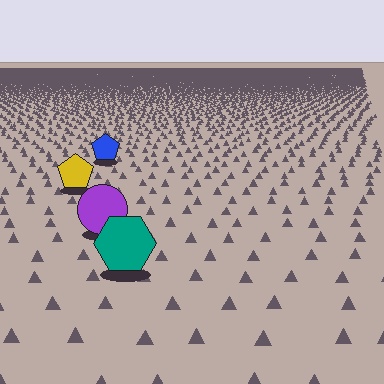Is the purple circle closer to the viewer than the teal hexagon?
No. The teal hexagon is closer — you can tell from the texture gradient: the ground texture is coarser near it.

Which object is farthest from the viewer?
The blue pentagon is farthest from the viewer. It appears smaller and the ground texture around it is denser.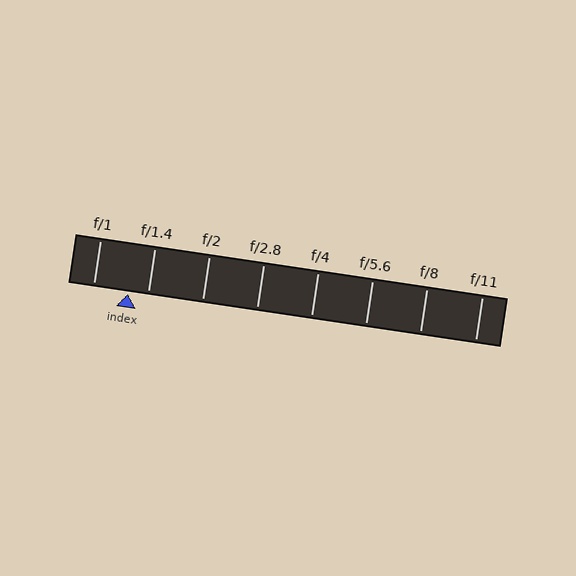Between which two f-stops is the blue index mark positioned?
The index mark is between f/1 and f/1.4.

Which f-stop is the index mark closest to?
The index mark is closest to f/1.4.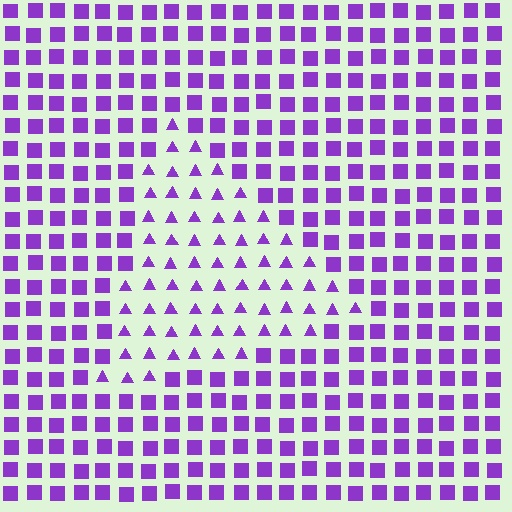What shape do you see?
I see a triangle.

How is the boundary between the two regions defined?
The boundary is defined by a change in element shape: triangles inside vs. squares outside. All elements share the same color and spacing.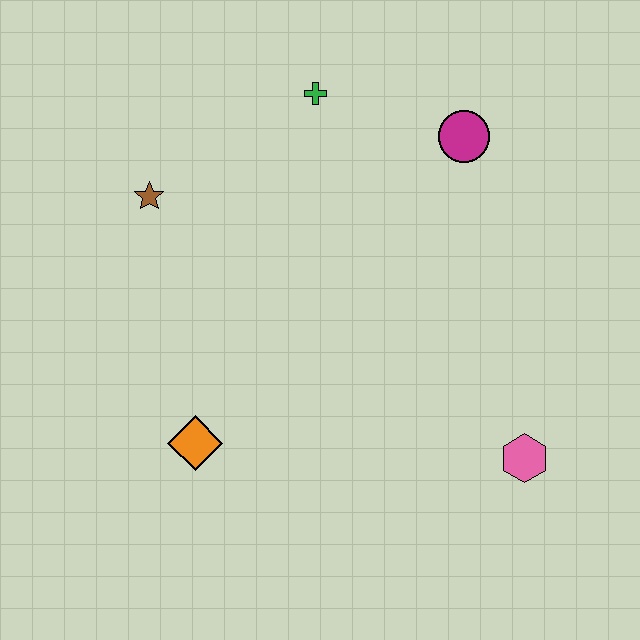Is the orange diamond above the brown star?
No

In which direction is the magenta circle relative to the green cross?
The magenta circle is to the right of the green cross.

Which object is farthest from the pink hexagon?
The brown star is farthest from the pink hexagon.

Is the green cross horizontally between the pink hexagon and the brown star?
Yes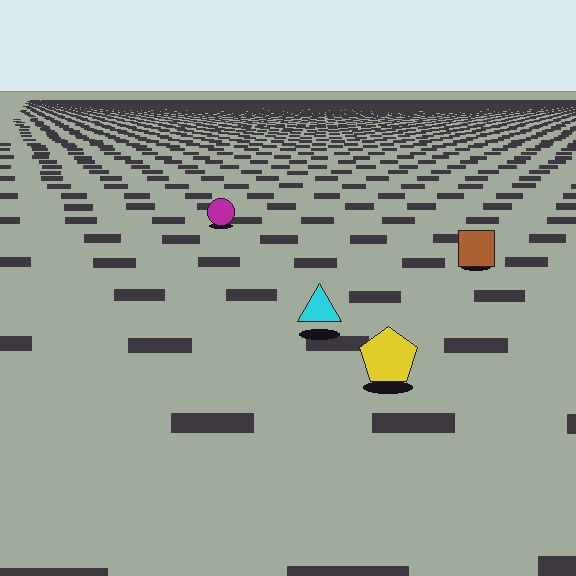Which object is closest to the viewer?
The yellow pentagon is closest. The texture marks near it are larger and more spread out.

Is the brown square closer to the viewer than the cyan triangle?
No. The cyan triangle is closer — you can tell from the texture gradient: the ground texture is coarser near it.